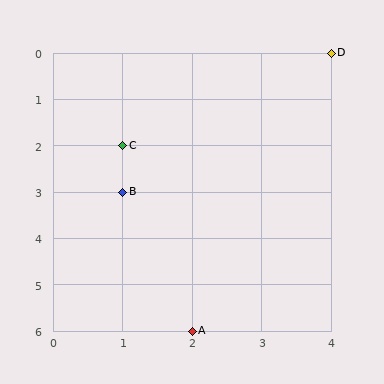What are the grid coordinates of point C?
Point C is at grid coordinates (1, 2).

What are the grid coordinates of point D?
Point D is at grid coordinates (4, 0).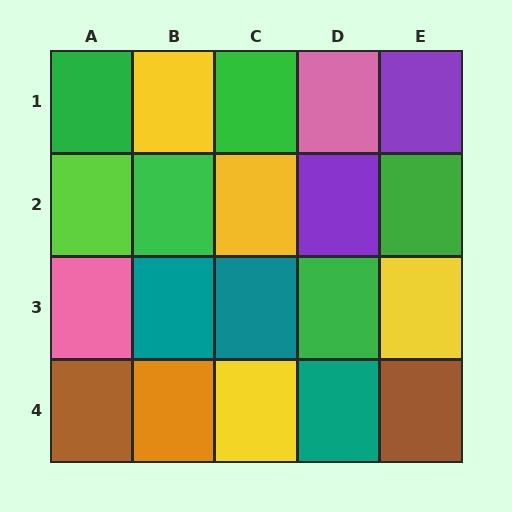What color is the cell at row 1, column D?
Pink.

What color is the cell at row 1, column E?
Purple.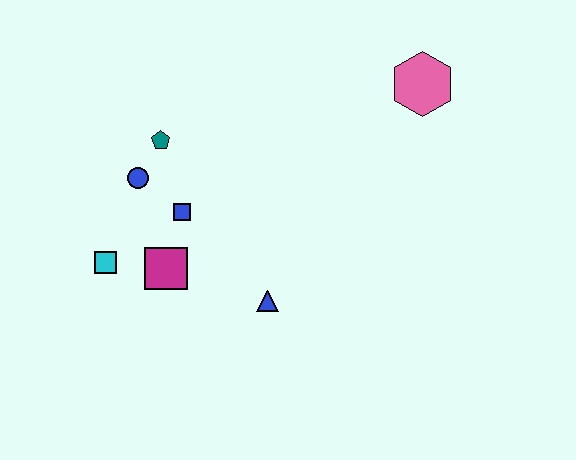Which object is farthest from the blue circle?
The pink hexagon is farthest from the blue circle.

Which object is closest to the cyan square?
The magenta square is closest to the cyan square.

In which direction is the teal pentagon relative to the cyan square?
The teal pentagon is above the cyan square.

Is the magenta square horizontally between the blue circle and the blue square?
Yes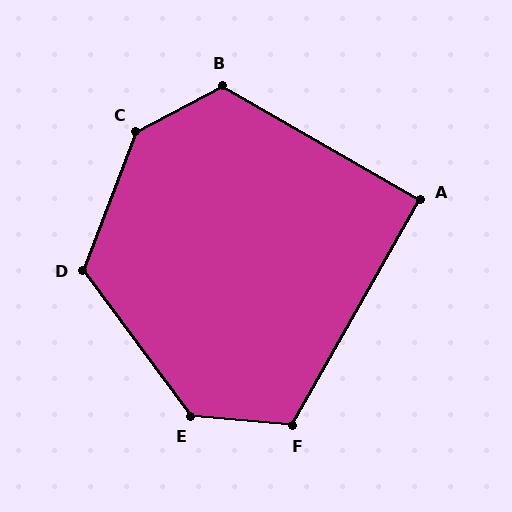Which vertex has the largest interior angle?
C, at approximately 138 degrees.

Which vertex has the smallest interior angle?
A, at approximately 91 degrees.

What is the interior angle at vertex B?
Approximately 122 degrees (obtuse).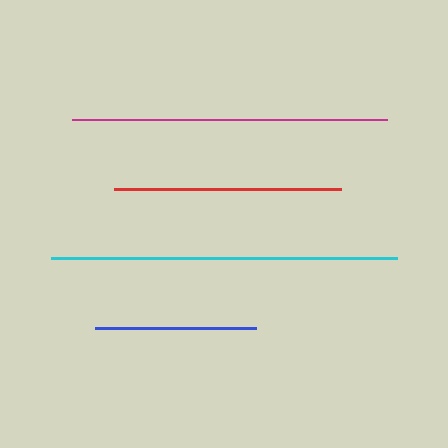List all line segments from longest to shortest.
From longest to shortest: cyan, magenta, red, blue.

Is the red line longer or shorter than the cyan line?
The cyan line is longer than the red line.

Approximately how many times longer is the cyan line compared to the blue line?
The cyan line is approximately 2.2 times the length of the blue line.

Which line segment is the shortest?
The blue line is the shortest at approximately 160 pixels.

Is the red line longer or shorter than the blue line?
The red line is longer than the blue line.